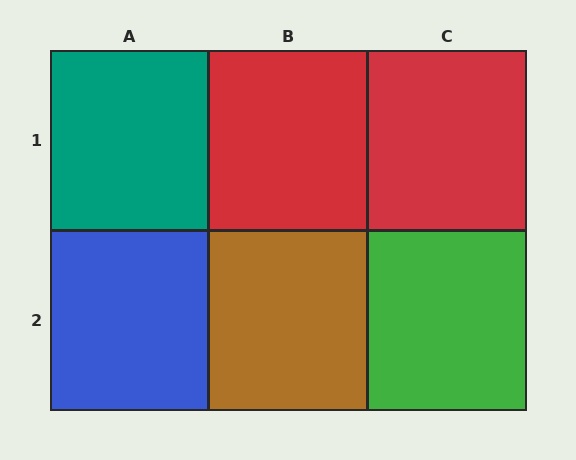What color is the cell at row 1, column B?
Red.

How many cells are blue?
1 cell is blue.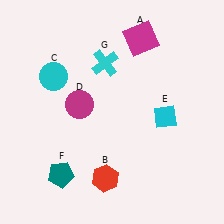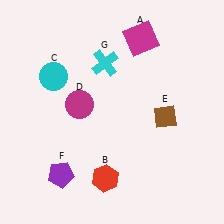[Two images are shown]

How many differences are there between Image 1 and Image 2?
There are 2 differences between the two images.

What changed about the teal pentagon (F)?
In Image 1, F is teal. In Image 2, it changed to purple.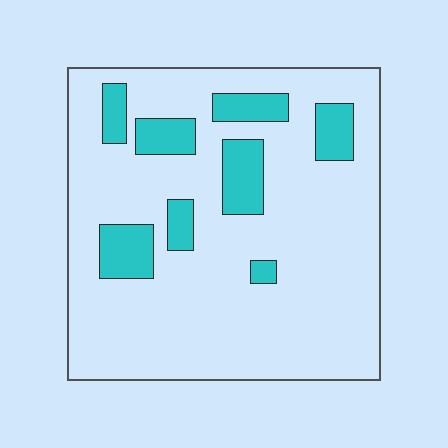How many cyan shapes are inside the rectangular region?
8.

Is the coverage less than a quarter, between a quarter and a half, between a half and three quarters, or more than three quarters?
Less than a quarter.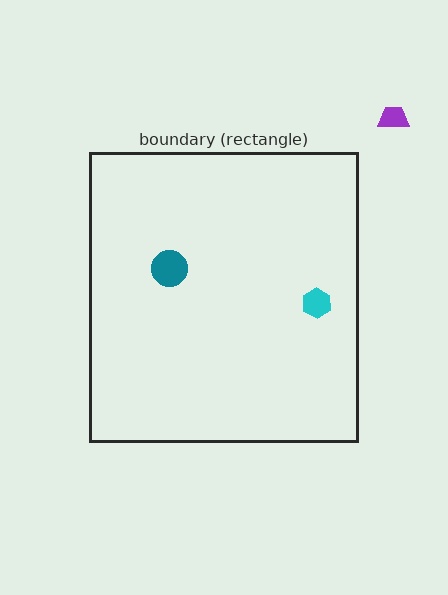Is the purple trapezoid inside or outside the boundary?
Outside.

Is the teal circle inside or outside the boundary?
Inside.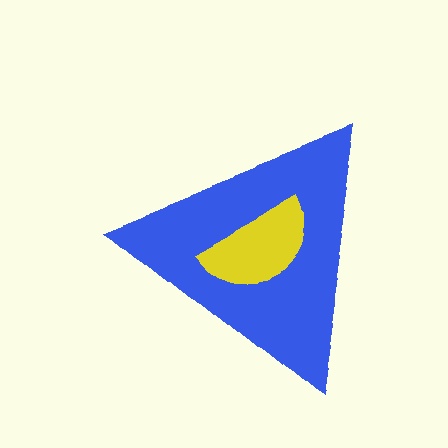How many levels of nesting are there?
2.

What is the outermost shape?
The blue triangle.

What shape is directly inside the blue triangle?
The yellow semicircle.